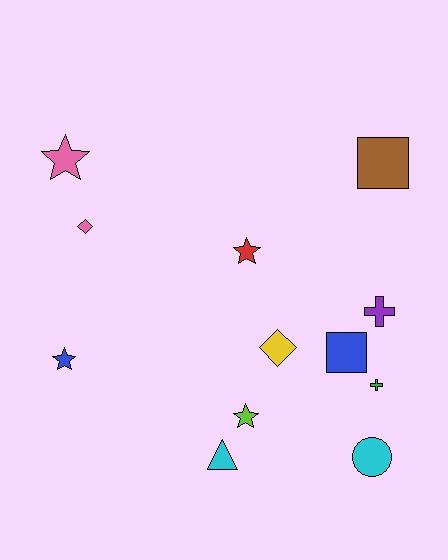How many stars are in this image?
There are 4 stars.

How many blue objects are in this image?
There are 2 blue objects.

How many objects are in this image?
There are 12 objects.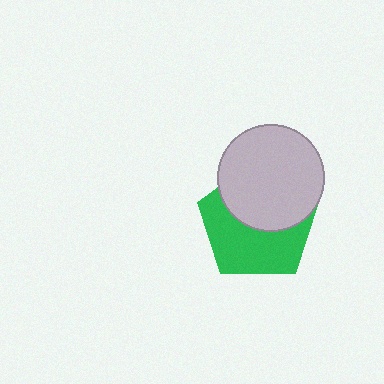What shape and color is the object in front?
The object in front is a light gray circle.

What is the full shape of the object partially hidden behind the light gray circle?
The partially hidden object is a green pentagon.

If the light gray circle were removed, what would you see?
You would see the complete green pentagon.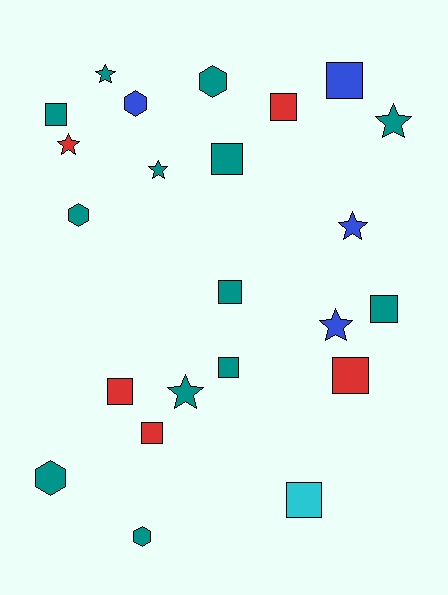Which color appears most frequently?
Teal, with 13 objects.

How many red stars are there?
There is 1 red star.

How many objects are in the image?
There are 23 objects.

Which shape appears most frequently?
Square, with 11 objects.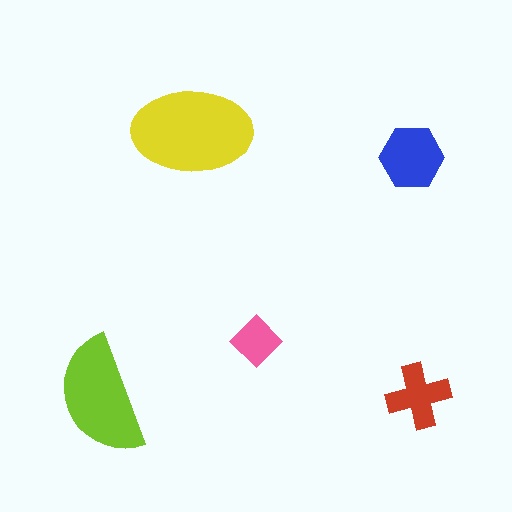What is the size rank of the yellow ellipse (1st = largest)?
1st.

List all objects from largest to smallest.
The yellow ellipse, the lime semicircle, the blue hexagon, the red cross, the pink diamond.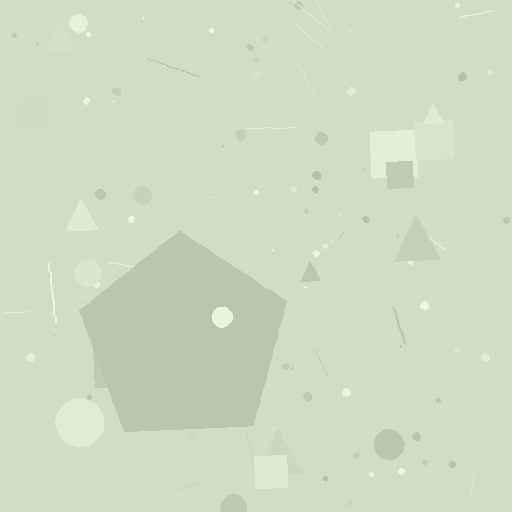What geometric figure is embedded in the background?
A pentagon is embedded in the background.